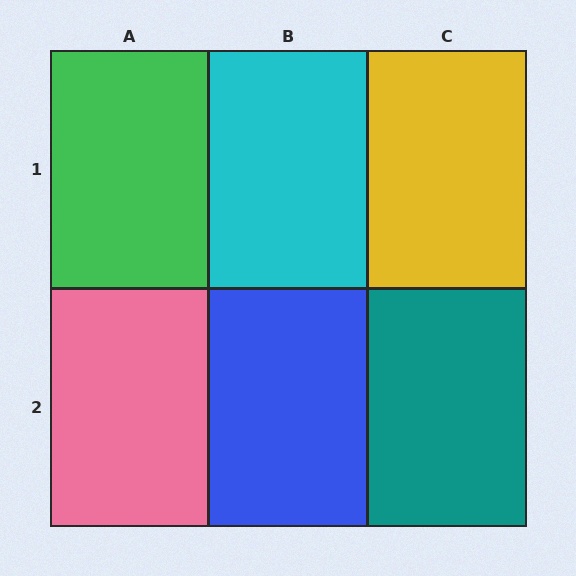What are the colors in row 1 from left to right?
Green, cyan, yellow.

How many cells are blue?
1 cell is blue.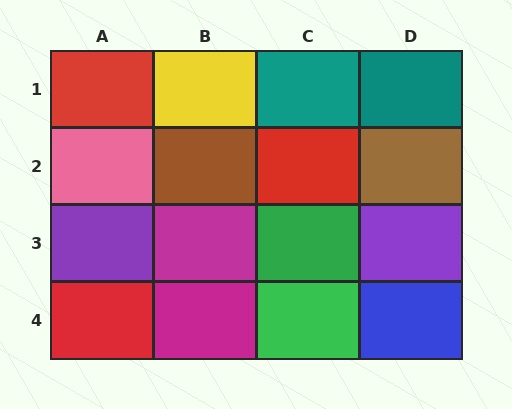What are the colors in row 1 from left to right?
Red, yellow, teal, teal.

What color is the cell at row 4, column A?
Red.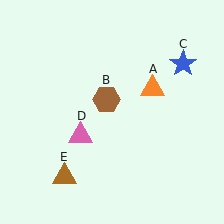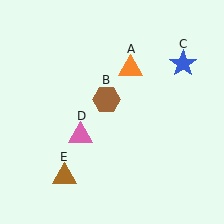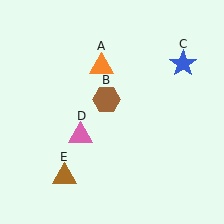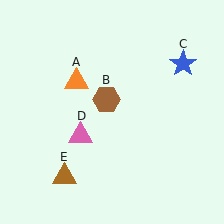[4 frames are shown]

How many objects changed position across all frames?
1 object changed position: orange triangle (object A).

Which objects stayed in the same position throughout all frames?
Brown hexagon (object B) and blue star (object C) and pink triangle (object D) and brown triangle (object E) remained stationary.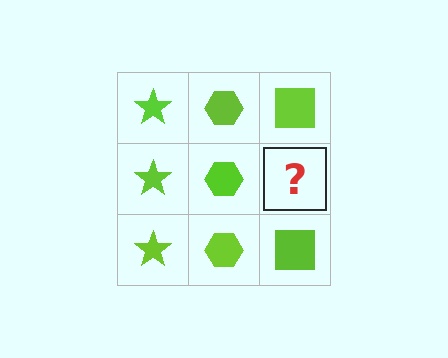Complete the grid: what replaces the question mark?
The question mark should be replaced with a lime square.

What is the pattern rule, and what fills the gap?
The rule is that each column has a consistent shape. The gap should be filled with a lime square.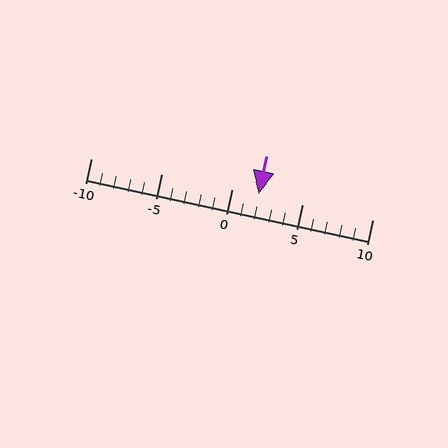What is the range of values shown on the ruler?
The ruler shows values from -10 to 10.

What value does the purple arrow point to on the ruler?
The purple arrow points to approximately 2.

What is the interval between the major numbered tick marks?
The major tick marks are spaced 5 units apart.